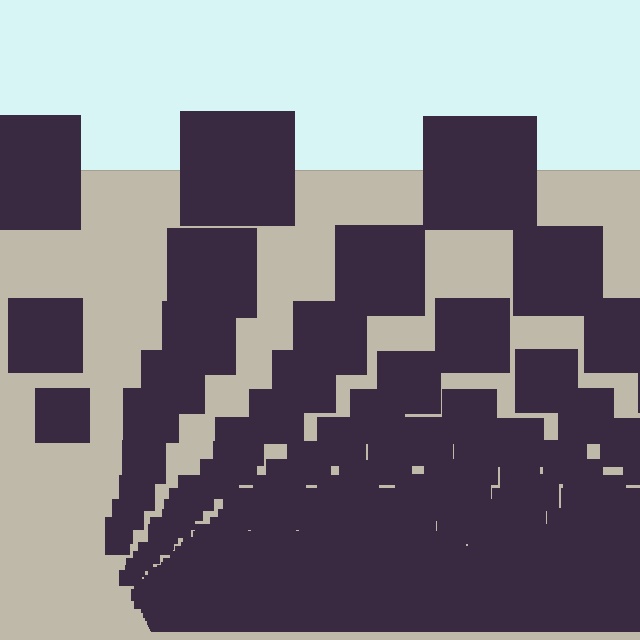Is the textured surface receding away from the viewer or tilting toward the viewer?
The surface appears to tilt toward the viewer. Texture elements get larger and sparser toward the top.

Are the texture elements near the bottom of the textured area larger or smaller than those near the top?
Smaller. The gradient is inverted — elements near the bottom are smaller and denser.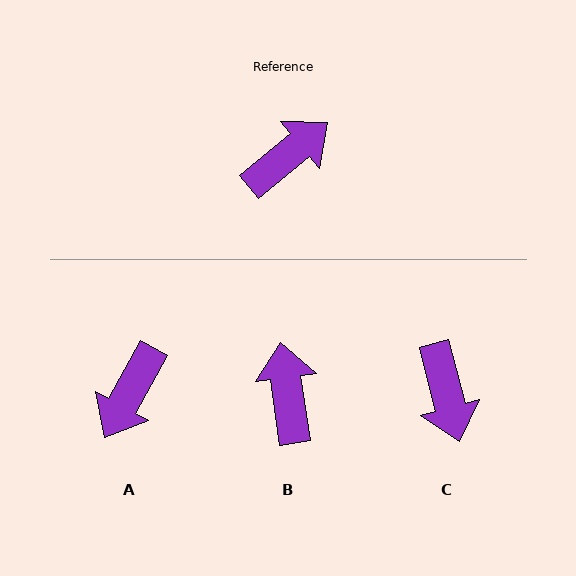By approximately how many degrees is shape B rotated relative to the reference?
Approximately 58 degrees counter-clockwise.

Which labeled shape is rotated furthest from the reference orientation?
A, about 159 degrees away.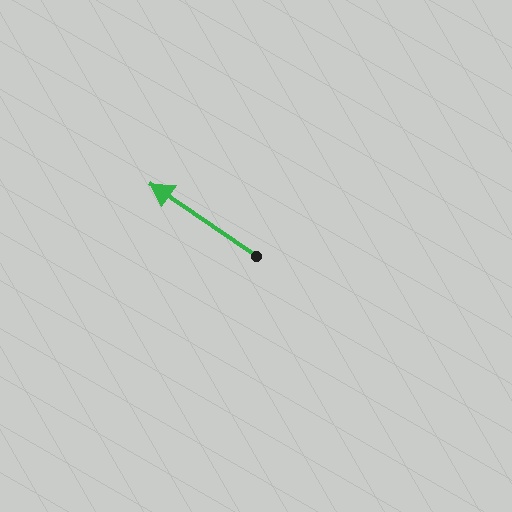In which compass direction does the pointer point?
Northwest.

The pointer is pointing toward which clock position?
Roughly 10 o'clock.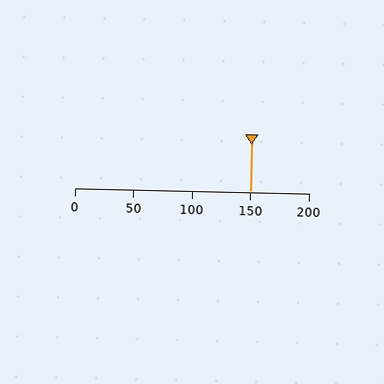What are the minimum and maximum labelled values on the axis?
The axis runs from 0 to 200.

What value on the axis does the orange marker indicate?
The marker indicates approximately 150.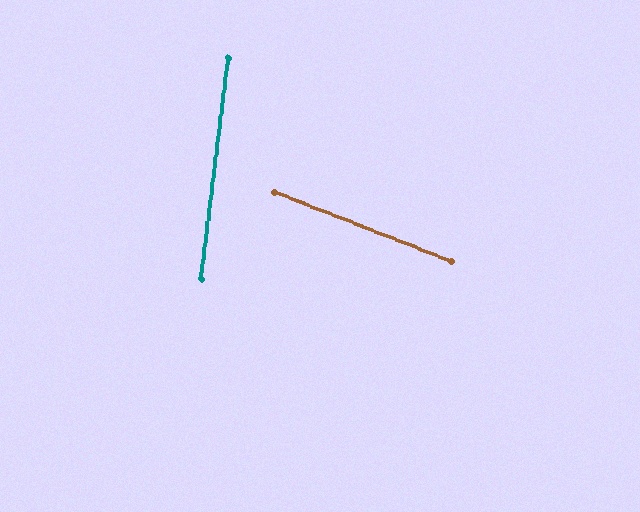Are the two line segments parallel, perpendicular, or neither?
Neither parallel nor perpendicular — they differ by about 76°.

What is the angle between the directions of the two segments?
Approximately 76 degrees.